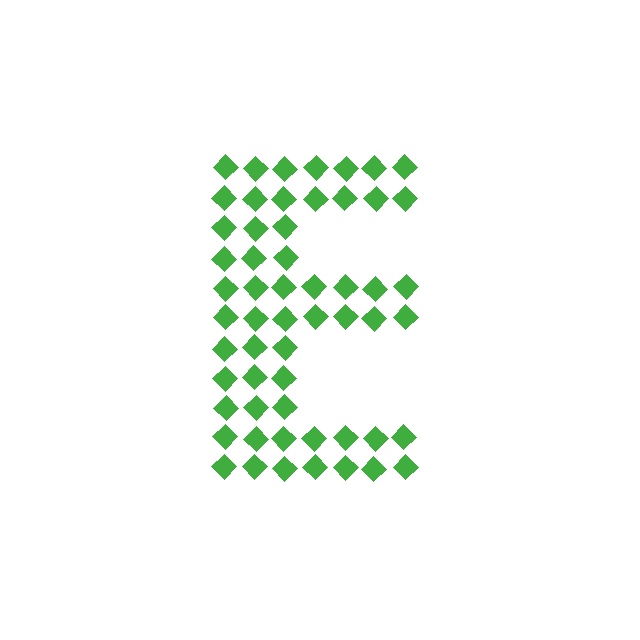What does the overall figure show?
The overall figure shows the letter E.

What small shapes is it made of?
It is made of small diamonds.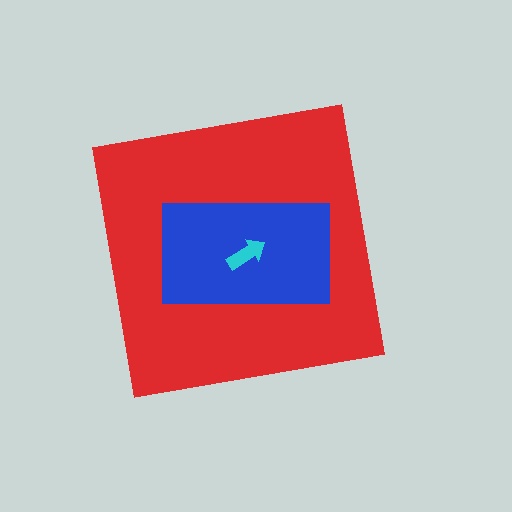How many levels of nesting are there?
3.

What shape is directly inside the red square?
The blue rectangle.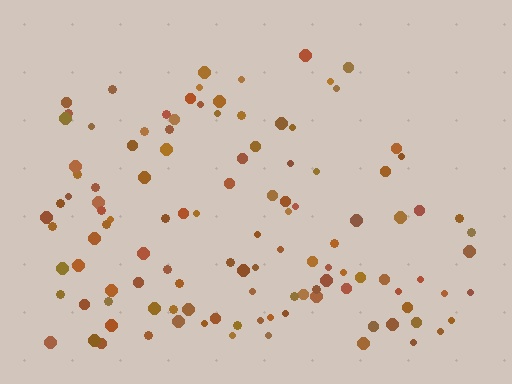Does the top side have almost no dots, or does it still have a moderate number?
Still a moderate number, just noticeably fewer than the bottom.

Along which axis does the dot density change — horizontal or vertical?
Vertical.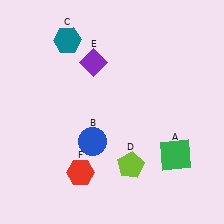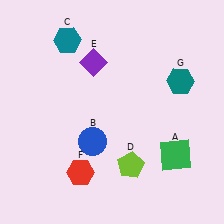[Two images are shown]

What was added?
A teal hexagon (G) was added in Image 2.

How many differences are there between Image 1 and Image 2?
There is 1 difference between the two images.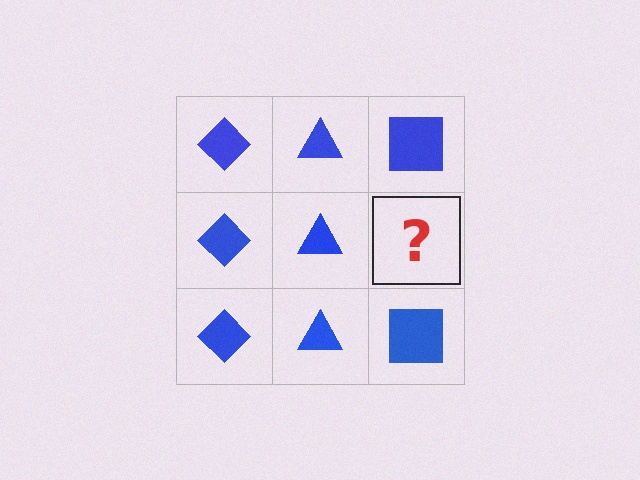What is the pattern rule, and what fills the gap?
The rule is that each column has a consistent shape. The gap should be filled with a blue square.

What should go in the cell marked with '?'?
The missing cell should contain a blue square.